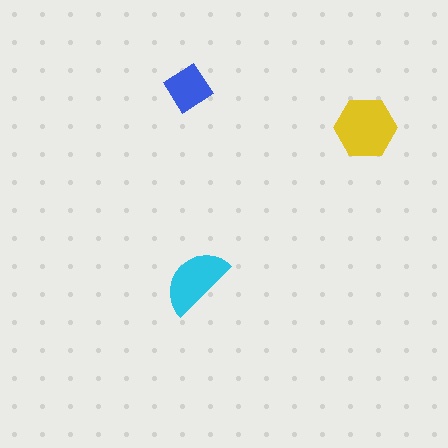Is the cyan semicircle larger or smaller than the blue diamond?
Larger.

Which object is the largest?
The yellow hexagon.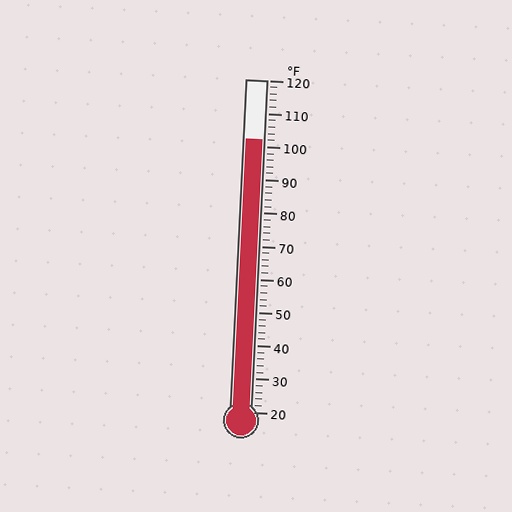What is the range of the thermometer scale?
The thermometer scale ranges from 20°F to 120°F.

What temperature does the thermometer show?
The thermometer shows approximately 102°F.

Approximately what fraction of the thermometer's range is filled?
The thermometer is filled to approximately 80% of its range.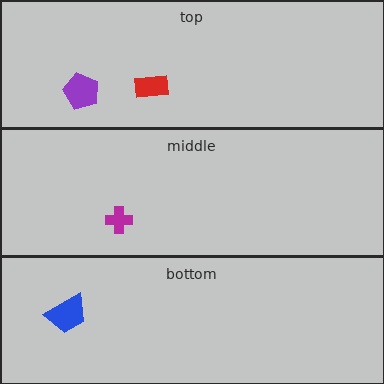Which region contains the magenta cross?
The middle region.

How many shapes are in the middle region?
1.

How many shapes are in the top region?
2.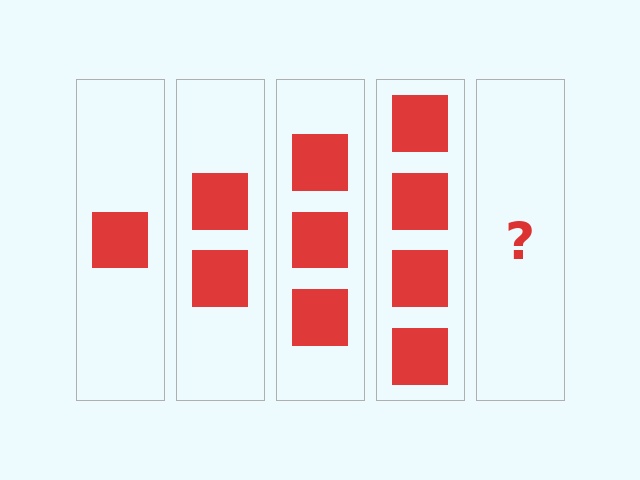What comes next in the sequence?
The next element should be 5 squares.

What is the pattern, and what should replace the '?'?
The pattern is that each step adds one more square. The '?' should be 5 squares.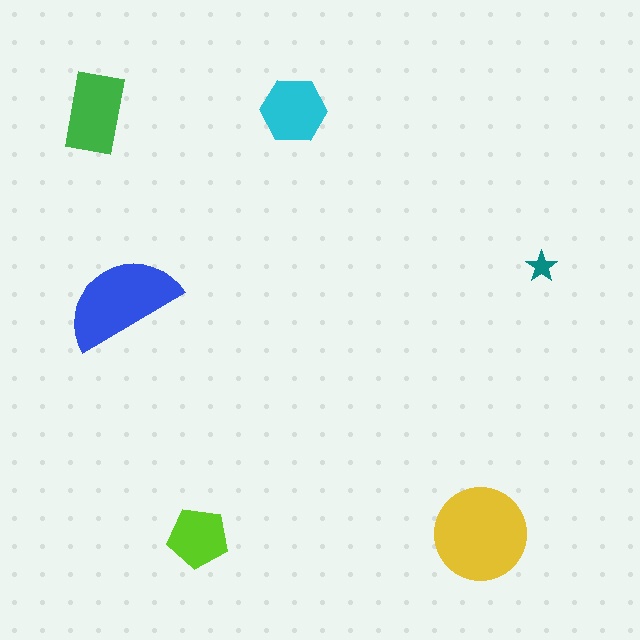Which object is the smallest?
The teal star.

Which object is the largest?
The yellow circle.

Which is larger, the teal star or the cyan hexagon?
The cyan hexagon.